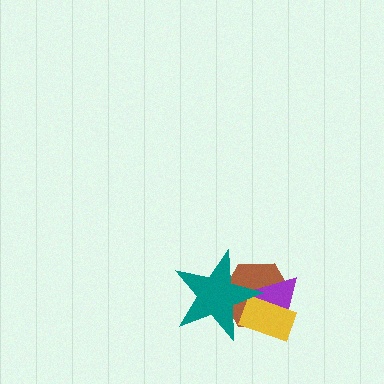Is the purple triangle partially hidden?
Yes, it is partially covered by another shape.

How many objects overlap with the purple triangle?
3 objects overlap with the purple triangle.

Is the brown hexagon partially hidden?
Yes, it is partially covered by another shape.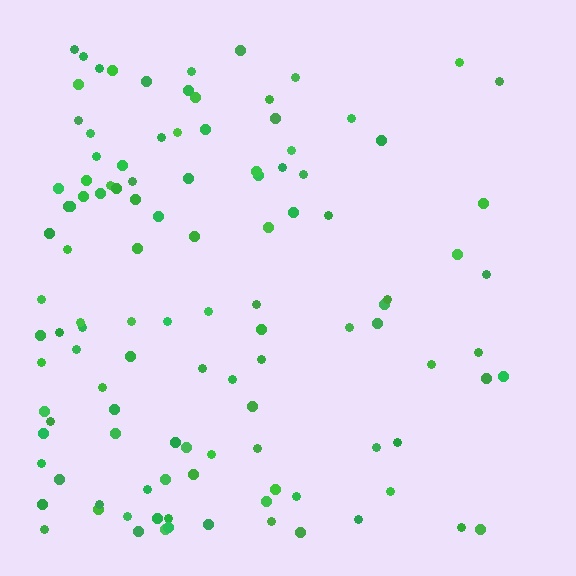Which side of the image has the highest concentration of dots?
The left.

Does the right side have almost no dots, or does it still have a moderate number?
Still a moderate number, just noticeably fewer than the left.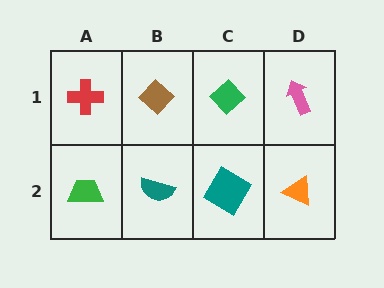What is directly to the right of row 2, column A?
A teal semicircle.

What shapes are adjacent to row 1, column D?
An orange triangle (row 2, column D), a green diamond (row 1, column C).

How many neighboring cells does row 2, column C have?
3.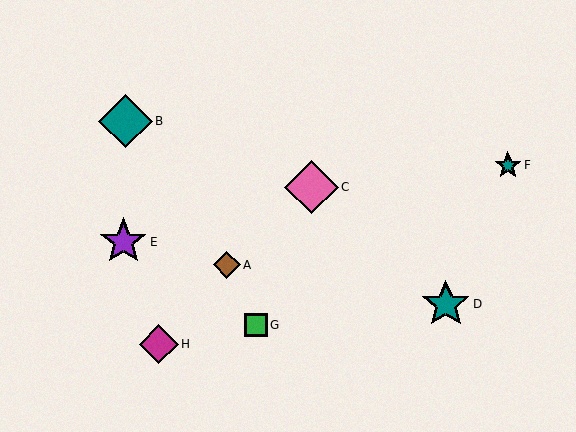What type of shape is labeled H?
Shape H is a magenta diamond.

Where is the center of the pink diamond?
The center of the pink diamond is at (312, 187).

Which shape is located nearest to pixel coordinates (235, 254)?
The brown diamond (labeled A) at (227, 265) is nearest to that location.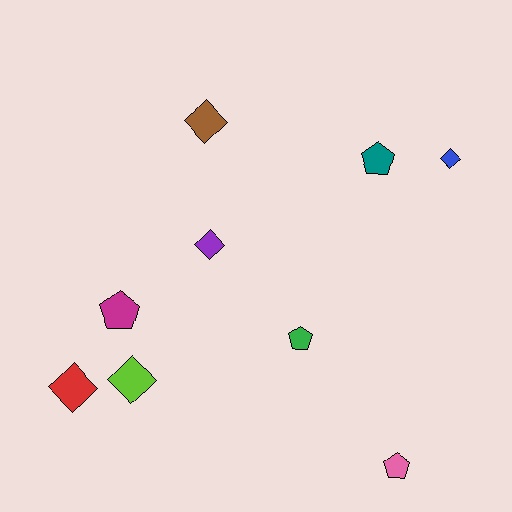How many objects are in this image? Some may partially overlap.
There are 9 objects.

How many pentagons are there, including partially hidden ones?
There are 4 pentagons.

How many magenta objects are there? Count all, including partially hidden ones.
There is 1 magenta object.